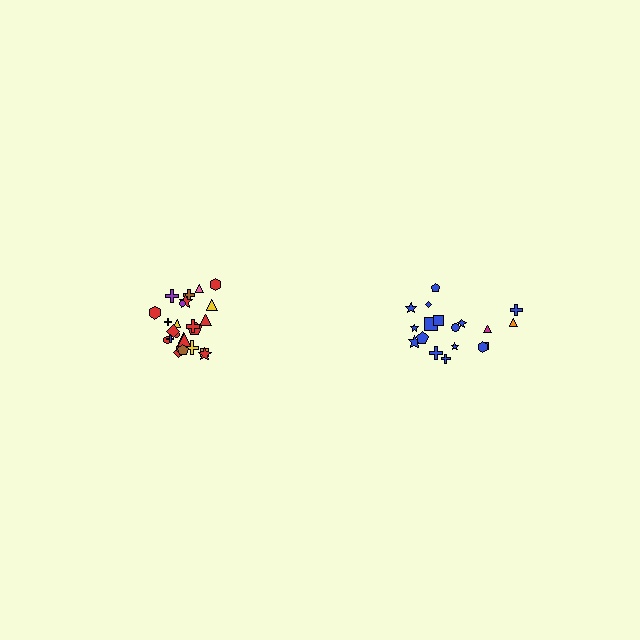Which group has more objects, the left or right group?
The left group.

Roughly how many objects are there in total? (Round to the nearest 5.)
Roughly 45 objects in total.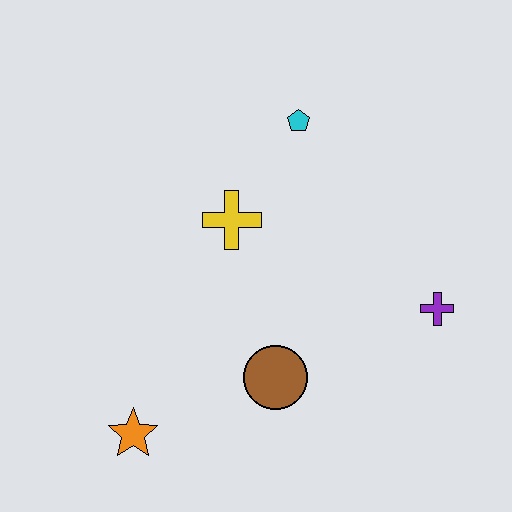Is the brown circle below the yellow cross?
Yes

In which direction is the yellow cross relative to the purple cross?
The yellow cross is to the left of the purple cross.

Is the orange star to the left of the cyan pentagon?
Yes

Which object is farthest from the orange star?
The cyan pentagon is farthest from the orange star.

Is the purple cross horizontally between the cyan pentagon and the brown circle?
No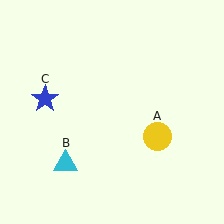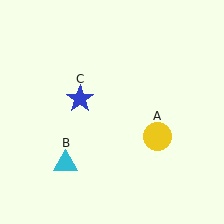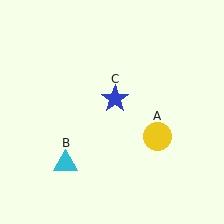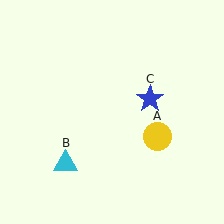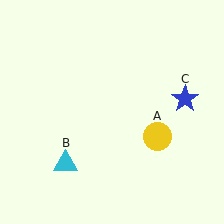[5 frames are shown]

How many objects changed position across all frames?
1 object changed position: blue star (object C).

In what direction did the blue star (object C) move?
The blue star (object C) moved right.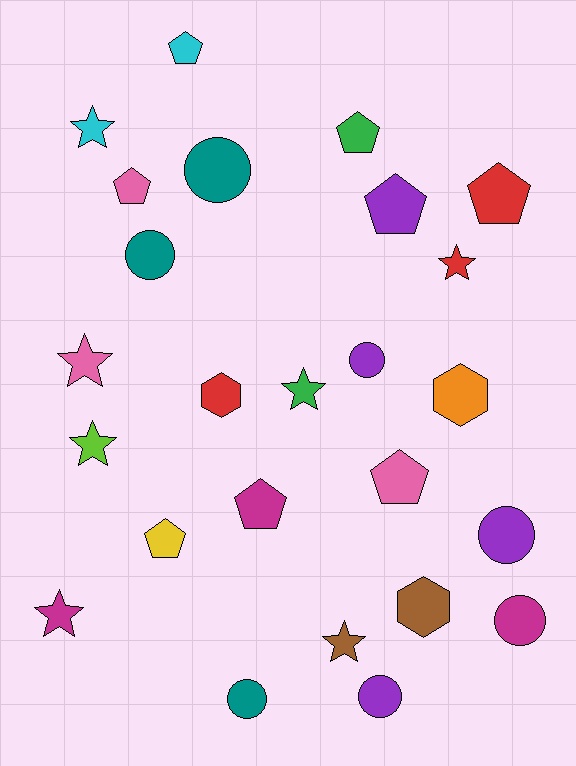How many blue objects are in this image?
There are no blue objects.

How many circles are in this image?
There are 7 circles.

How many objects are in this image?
There are 25 objects.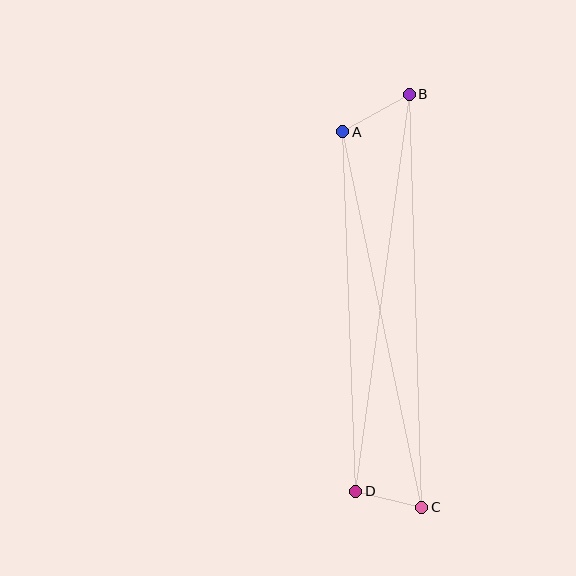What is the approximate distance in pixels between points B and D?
The distance between B and D is approximately 400 pixels.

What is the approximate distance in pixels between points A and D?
The distance between A and D is approximately 360 pixels.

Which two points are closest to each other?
Points C and D are closest to each other.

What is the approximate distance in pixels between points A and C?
The distance between A and C is approximately 384 pixels.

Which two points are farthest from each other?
Points B and C are farthest from each other.